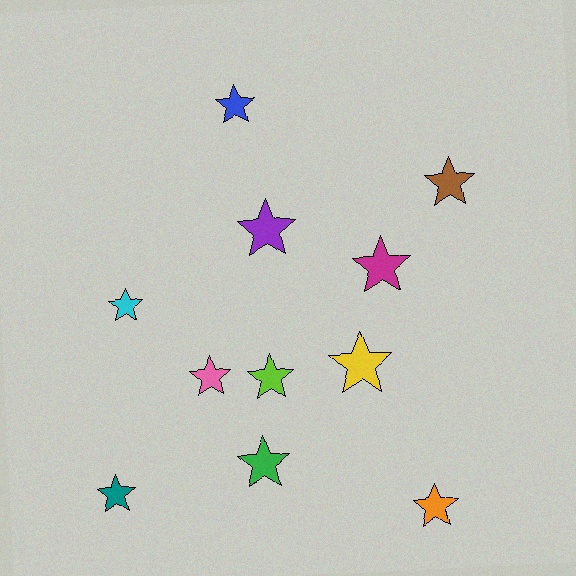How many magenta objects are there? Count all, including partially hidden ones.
There is 1 magenta object.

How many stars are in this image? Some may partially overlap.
There are 11 stars.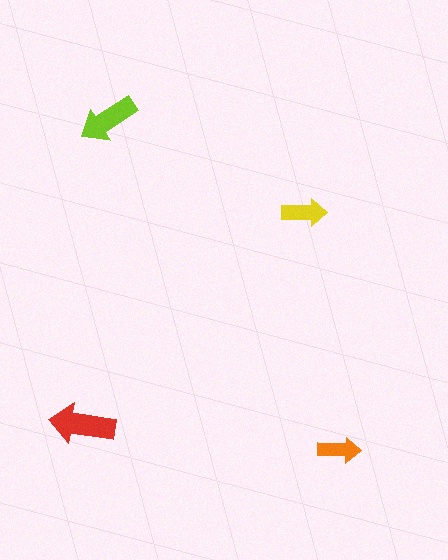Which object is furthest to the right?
The orange arrow is rightmost.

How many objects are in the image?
There are 4 objects in the image.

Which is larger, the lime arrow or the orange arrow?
The lime one.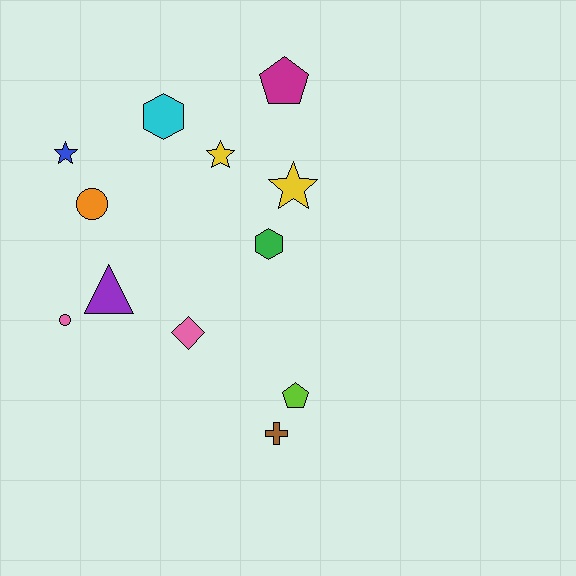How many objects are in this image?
There are 12 objects.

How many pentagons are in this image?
There are 2 pentagons.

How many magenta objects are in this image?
There is 1 magenta object.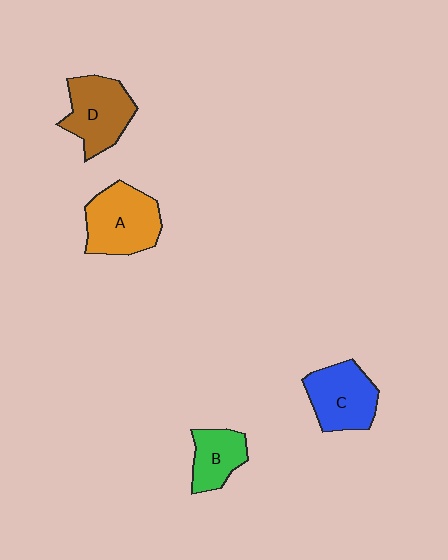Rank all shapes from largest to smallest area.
From largest to smallest: A (orange), D (brown), C (blue), B (green).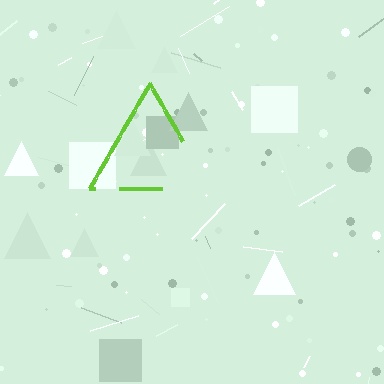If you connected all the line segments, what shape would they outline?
They would outline a triangle.